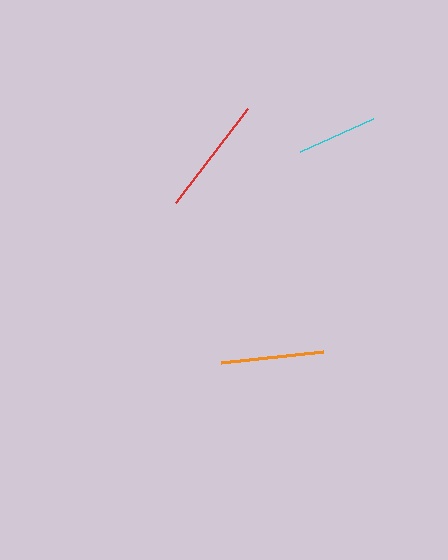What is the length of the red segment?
The red segment is approximately 119 pixels long.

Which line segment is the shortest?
The cyan line is the shortest at approximately 80 pixels.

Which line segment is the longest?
The red line is the longest at approximately 119 pixels.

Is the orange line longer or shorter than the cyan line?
The orange line is longer than the cyan line.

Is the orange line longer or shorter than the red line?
The red line is longer than the orange line.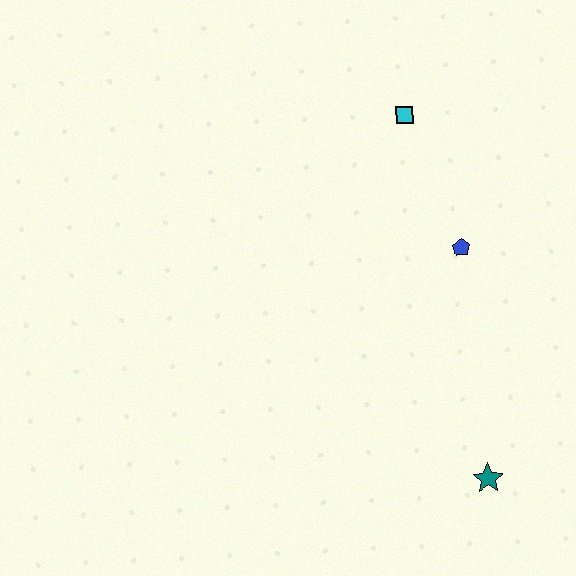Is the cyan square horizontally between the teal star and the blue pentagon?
No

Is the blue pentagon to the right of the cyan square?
Yes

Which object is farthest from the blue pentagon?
The teal star is farthest from the blue pentagon.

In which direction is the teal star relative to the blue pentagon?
The teal star is below the blue pentagon.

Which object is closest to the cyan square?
The blue pentagon is closest to the cyan square.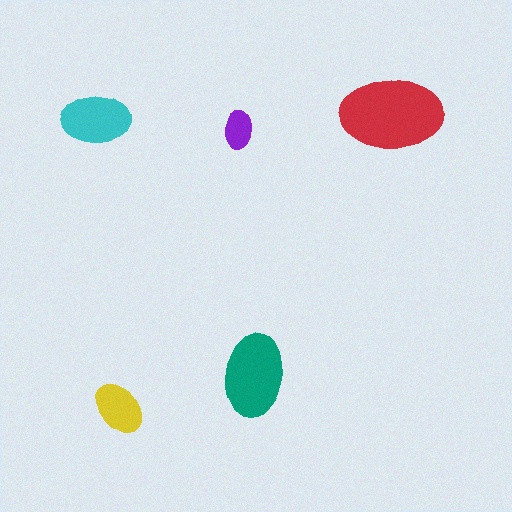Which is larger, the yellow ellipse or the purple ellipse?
The yellow one.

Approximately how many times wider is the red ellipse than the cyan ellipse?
About 1.5 times wider.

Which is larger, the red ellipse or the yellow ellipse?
The red one.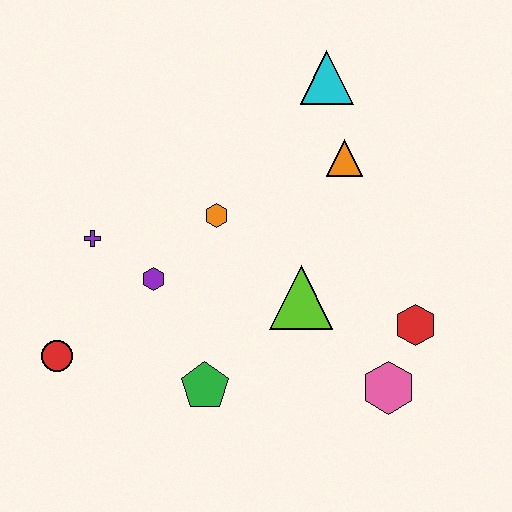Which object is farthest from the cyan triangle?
The red circle is farthest from the cyan triangle.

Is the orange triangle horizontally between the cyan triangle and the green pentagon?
No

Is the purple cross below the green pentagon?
No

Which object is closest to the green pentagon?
The purple hexagon is closest to the green pentagon.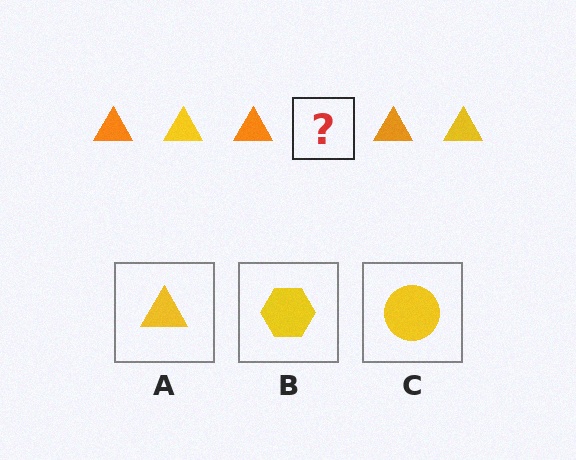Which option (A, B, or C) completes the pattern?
A.